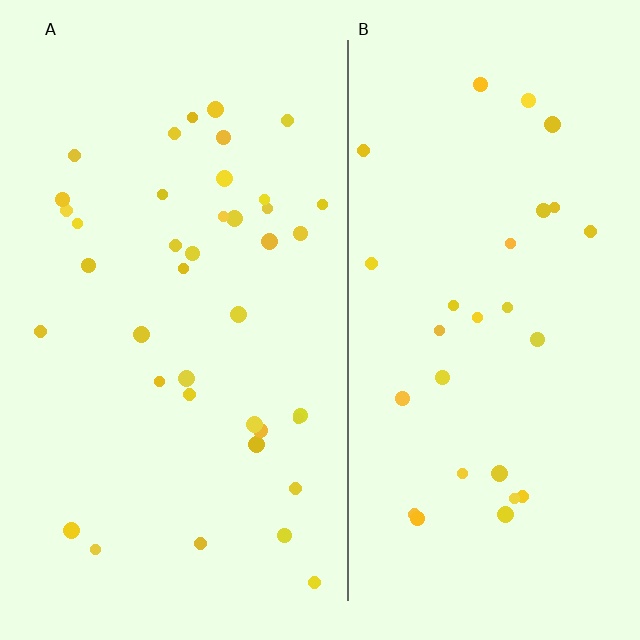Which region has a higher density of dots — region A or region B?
A (the left).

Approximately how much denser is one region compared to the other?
Approximately 1.4× — region A over region B.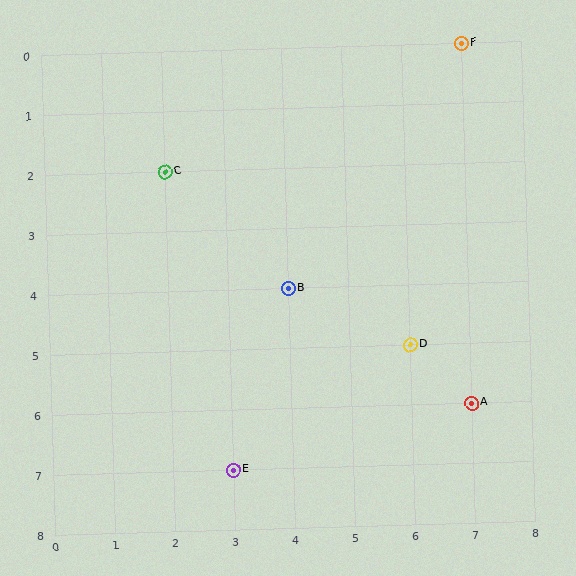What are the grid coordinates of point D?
Point D is at grid coordinates (6, 5).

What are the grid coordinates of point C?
Point C is at grid coordinates (2, 2).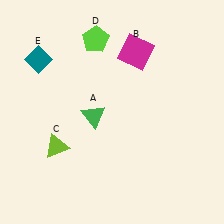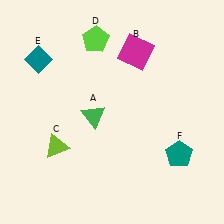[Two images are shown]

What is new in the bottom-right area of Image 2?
A teal pentagon (F) was added in the bottom-right area of Image 2.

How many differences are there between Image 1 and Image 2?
There is 1 difference between the two images.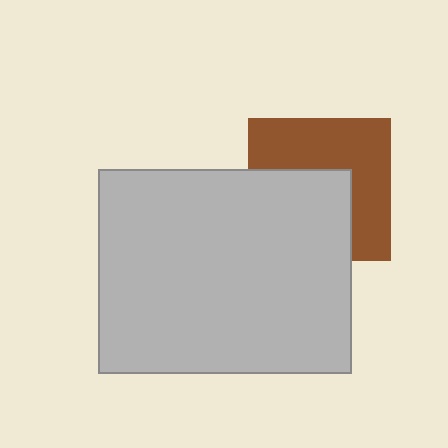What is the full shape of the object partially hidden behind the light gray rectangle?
The partially hidden object is a brown square.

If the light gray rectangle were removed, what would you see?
You would see the complete brown square.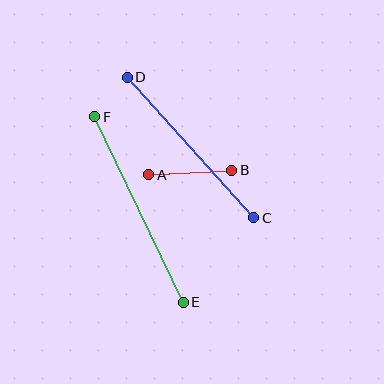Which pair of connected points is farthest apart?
Points E and F are farthest apart.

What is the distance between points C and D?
The distance is approximately 189 pixels.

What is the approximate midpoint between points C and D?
The midpoint is at approximately (191, 148) pixels.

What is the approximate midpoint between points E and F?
The midpoint is at approximately (139, 210) pixels.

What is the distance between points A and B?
The distance is approximately 83 pixels.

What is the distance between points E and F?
The distance is approximately 206 pixels.